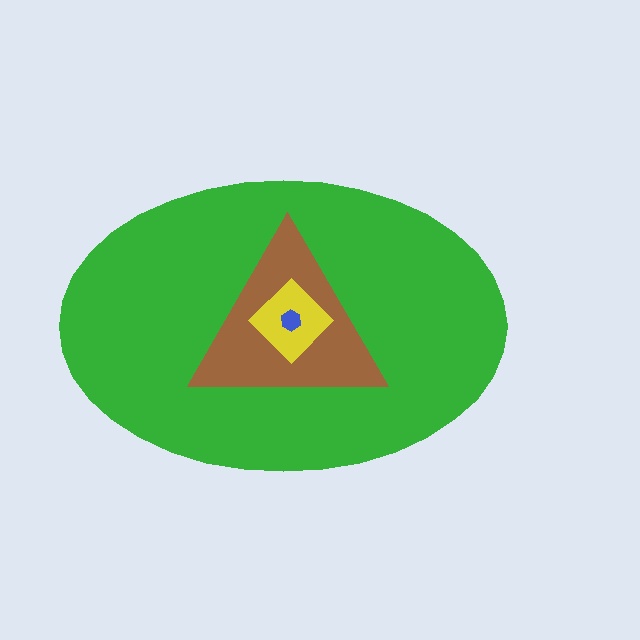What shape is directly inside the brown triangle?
The yellow diamond.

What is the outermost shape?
The green ellipse.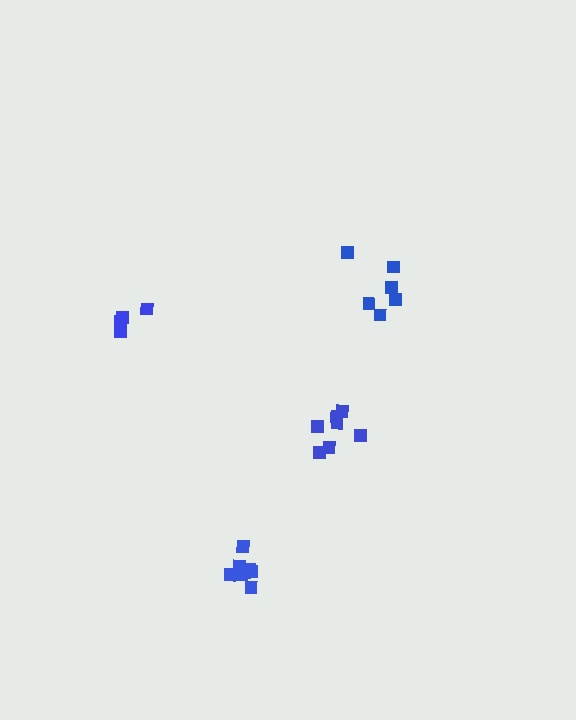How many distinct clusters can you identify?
There are 4 distinct clusters.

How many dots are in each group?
Group 1: 6 dots, Group 2: 8 dots, Group 3: 5 dots, Group 4: 7 dots (26 total).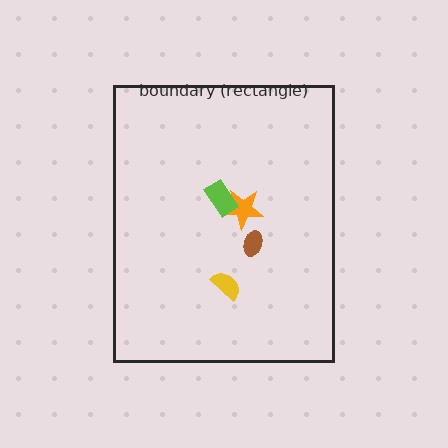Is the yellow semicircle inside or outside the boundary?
Inside.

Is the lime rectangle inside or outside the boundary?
Inside.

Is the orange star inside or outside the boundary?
Inside.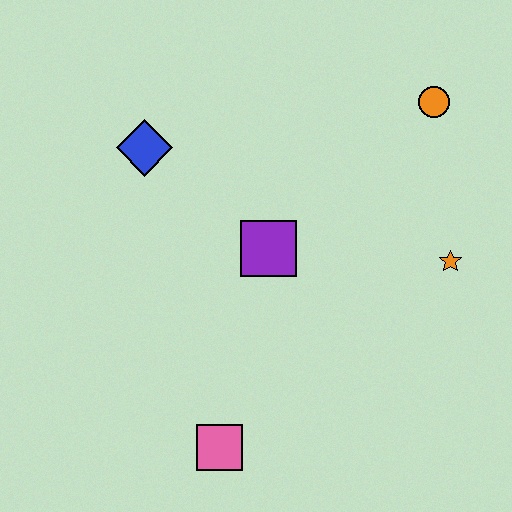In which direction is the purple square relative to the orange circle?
The purple square is to the left of the orange circle.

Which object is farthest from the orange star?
The blue diamond is farthest from the orange star.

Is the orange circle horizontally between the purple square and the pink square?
No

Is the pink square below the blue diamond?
Yes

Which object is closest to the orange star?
The orange circle is closest to the orange star.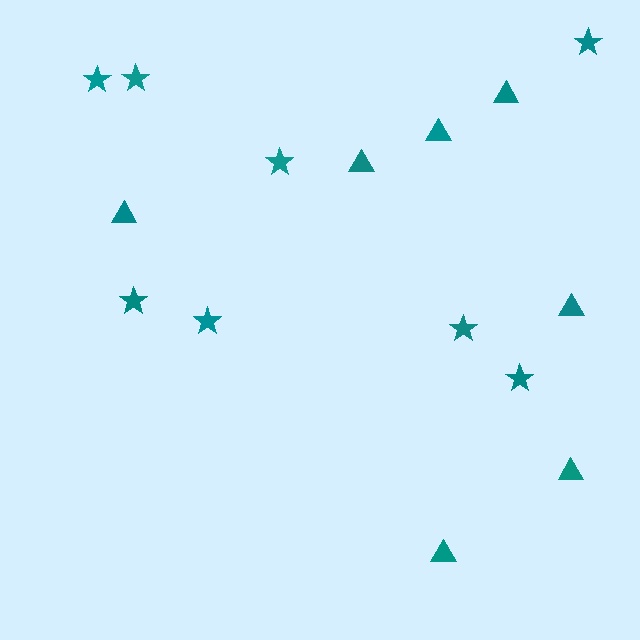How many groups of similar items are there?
There are 2 groups: one group of stars (8) and one group of triangles (7).